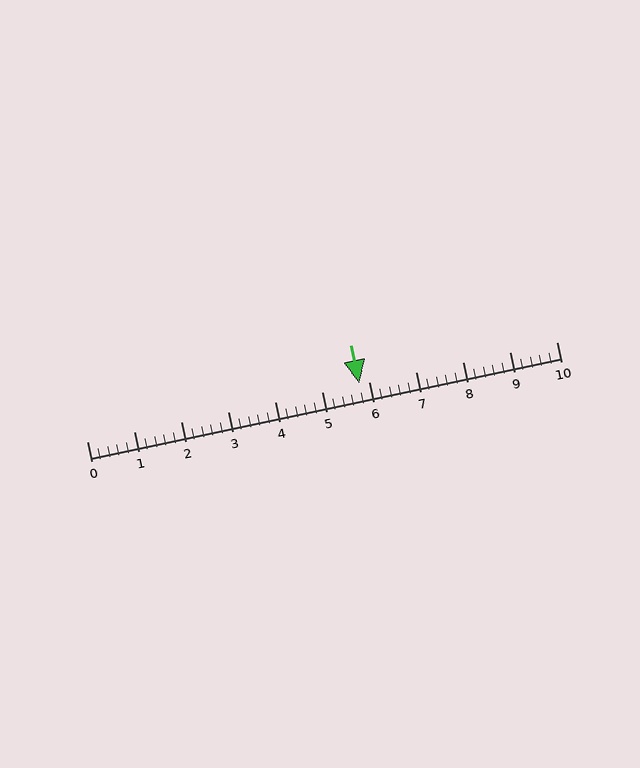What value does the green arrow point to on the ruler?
The green arrow points to approximately 5.8.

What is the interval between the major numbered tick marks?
The major tick marks are spaced 1 units apart.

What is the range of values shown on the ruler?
The ruler shows values from 0 to 10.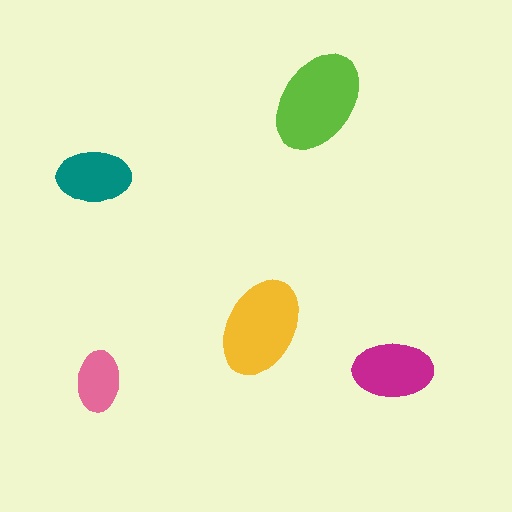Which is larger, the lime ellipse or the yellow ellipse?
The lime one.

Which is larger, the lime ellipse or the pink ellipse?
The lime one.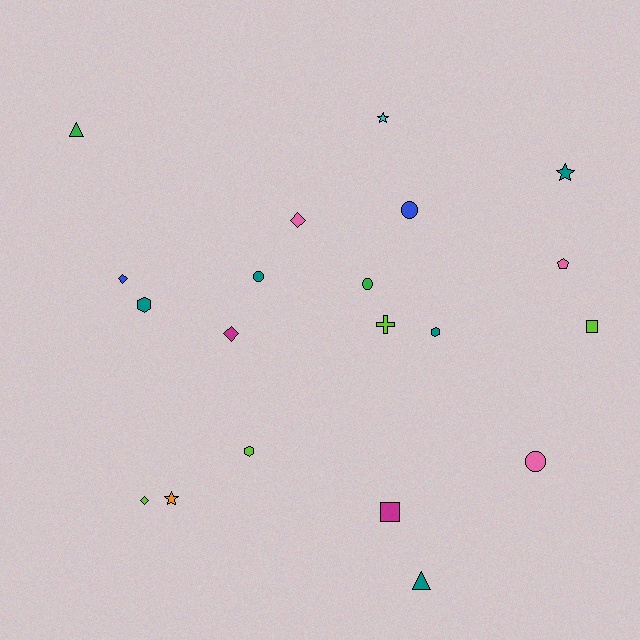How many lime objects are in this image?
There are 4 lime objects.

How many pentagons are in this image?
There is 1 pentagon.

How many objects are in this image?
There are 20 objects.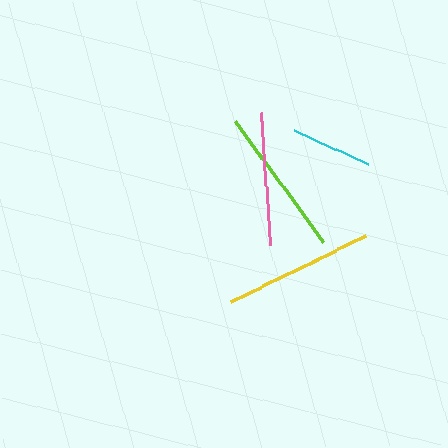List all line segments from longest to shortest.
From longest to shortest: lime, yellow, pink, cyan.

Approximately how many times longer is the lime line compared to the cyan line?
The lime line is approximately 1.8 times the length of the cyan line.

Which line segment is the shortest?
The cyan line is the shortest at approximately 81 pixels.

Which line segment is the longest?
The lime line is the longest at approximately 150 pixels.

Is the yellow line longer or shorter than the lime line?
The lime line is longer than the yellow line.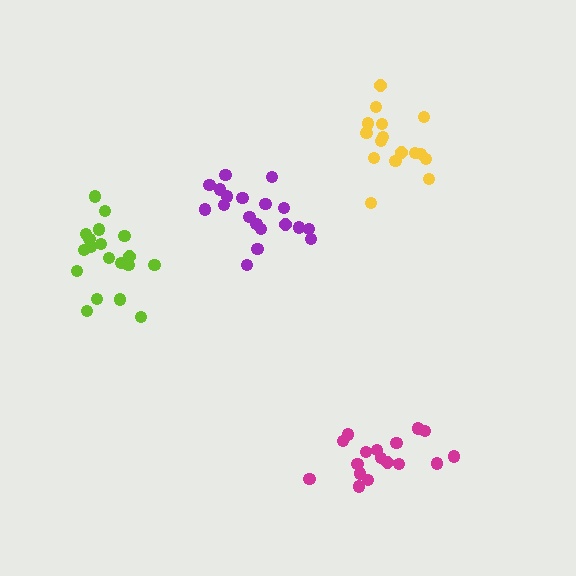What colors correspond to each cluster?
The clusters are colored: magenta, purple, yellow, lime.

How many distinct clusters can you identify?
There are 4 distinct clusters.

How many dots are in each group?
Group 1: 17 dots, Group 2: 19 dots, Group 3: 16 dots, Group 4: 19 dots (71 total).